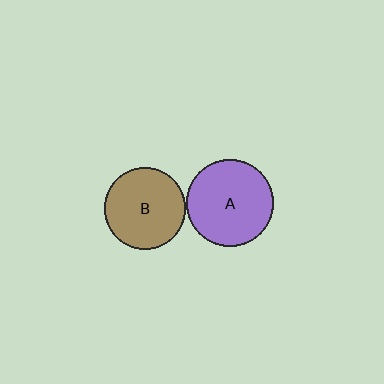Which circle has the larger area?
Circle A (purple).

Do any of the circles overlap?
No, none of the circles overlap.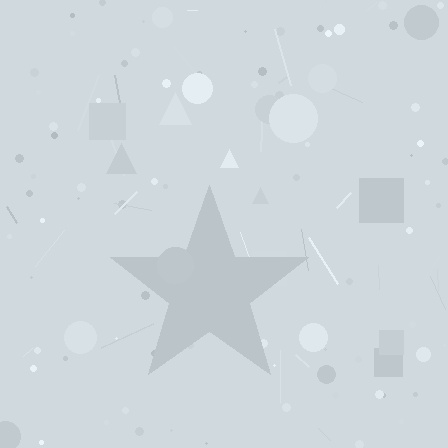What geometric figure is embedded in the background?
A star is embedded in the background.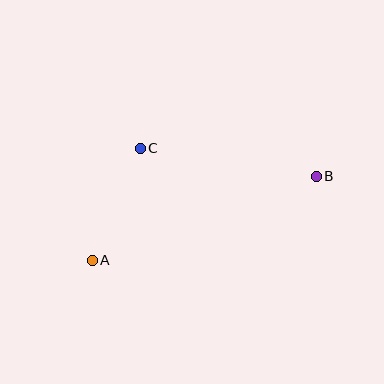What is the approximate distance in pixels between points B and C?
The distance between B and C is approximately 178 pixels.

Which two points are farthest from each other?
Points A and B are farthest from each other.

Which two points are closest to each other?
Points A and C are closest to each other.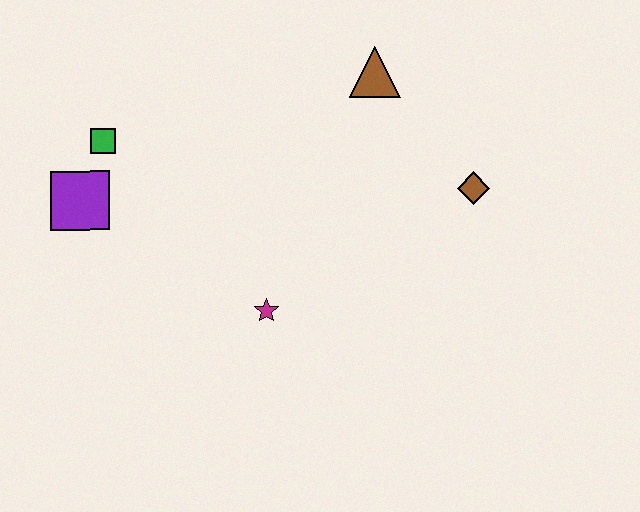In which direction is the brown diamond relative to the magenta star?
The brown diamond is to the right of the magenta star.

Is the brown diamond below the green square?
Yes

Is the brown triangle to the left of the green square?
No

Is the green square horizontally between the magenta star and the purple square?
Yes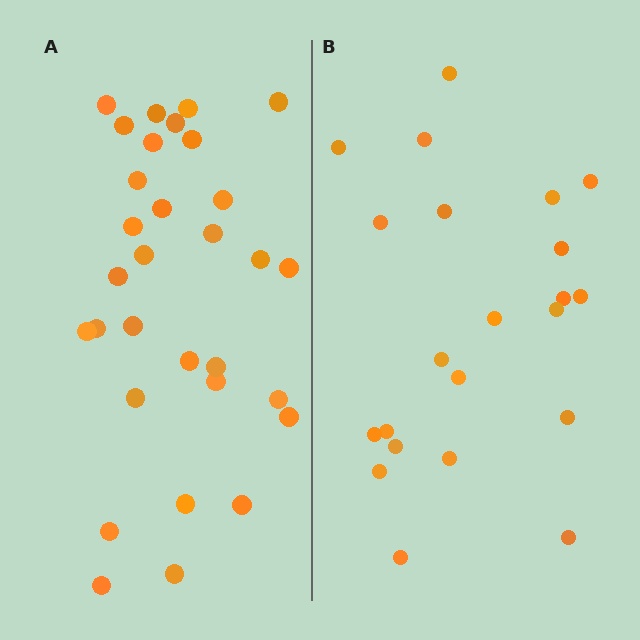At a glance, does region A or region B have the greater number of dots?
Region A (the left region) has more dots.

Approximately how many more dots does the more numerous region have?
Region A has roughly 8 or so more dots than region B.